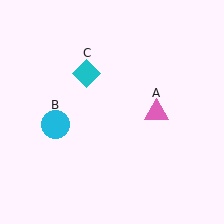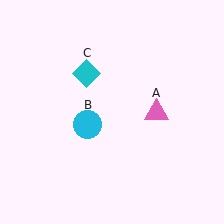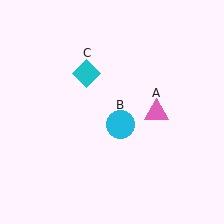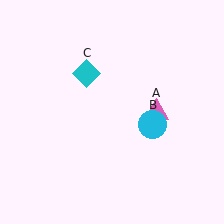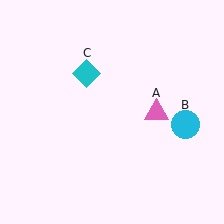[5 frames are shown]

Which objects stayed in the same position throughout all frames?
Pink triangle (object A) and cyan diamond (object C) remained stationary.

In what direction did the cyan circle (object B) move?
The cyan circle (object B) moved right.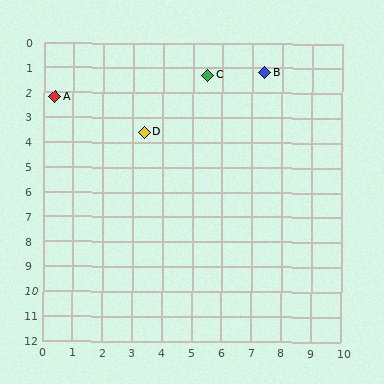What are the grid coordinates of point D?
Point D is at approximately (3.4, 3.6).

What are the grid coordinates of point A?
Point A is at approximately (0.4, 2.2).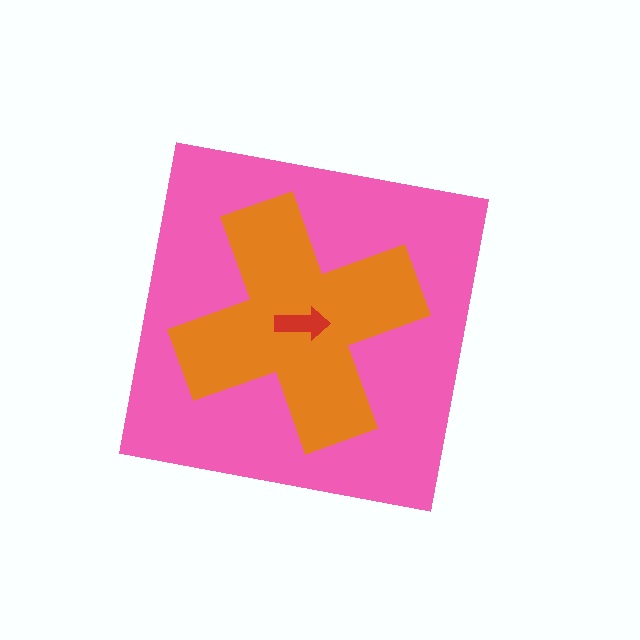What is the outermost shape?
The pink square.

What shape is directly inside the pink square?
The orange cross.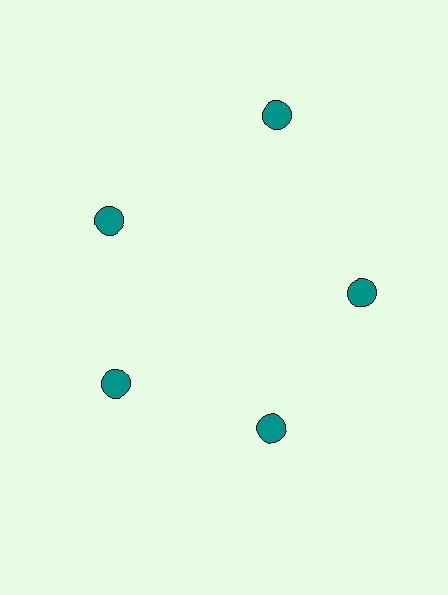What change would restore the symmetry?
The symmetry would be restored by moving it inward, back onto the ring so that all 5 circles sit at equal angles and equal distance from the center.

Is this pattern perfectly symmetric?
No. The 5 teal circles are arranged in a ring, but one element near the 1 o'clock position is pushed outward from the center, breaking the 5-fold rotational symmetry.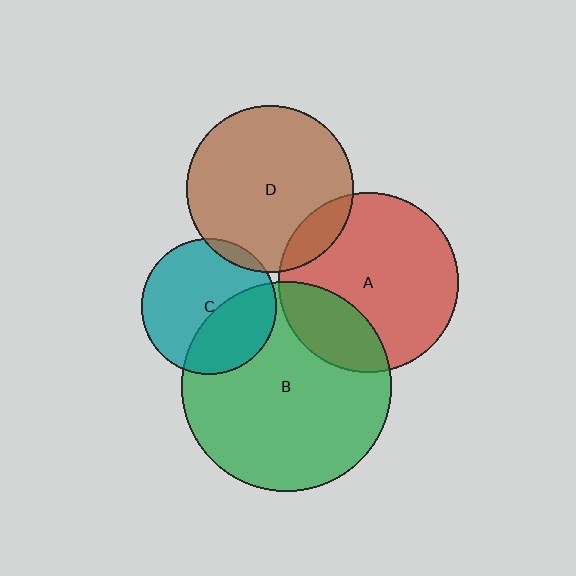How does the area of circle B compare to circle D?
Approximately 1.6 times.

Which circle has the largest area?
Circle B (green).